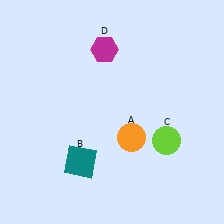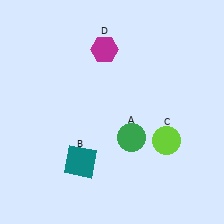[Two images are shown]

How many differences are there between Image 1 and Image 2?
There is 1 difference between the two images.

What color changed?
The circle (A) changed from orange in Image 1 to green in Image 2.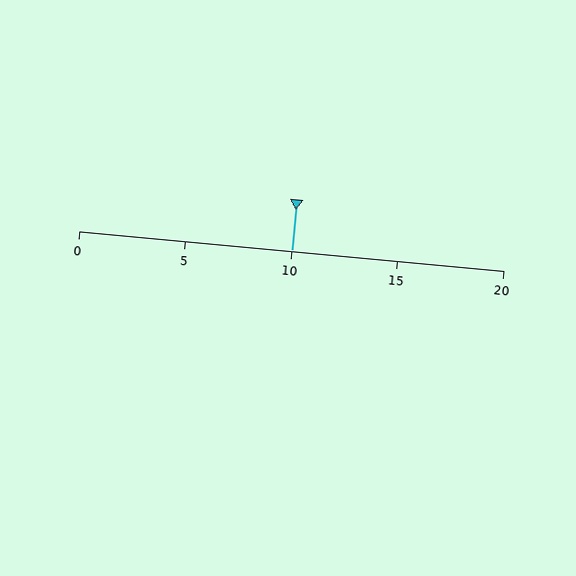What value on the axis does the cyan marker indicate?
The marker indicates approximately 10.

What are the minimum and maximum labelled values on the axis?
The axis runs from 0 to 20.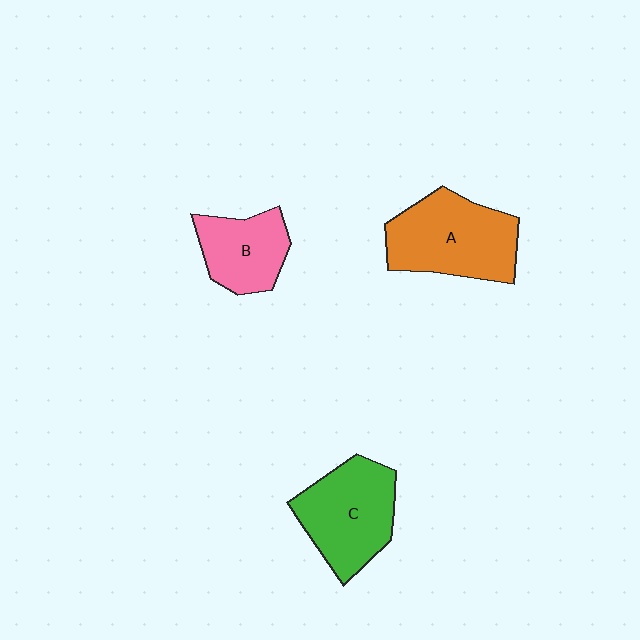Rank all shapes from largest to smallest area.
From largest to smallest: A (orange), C (green), B (pink).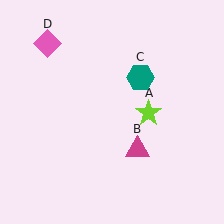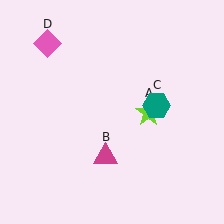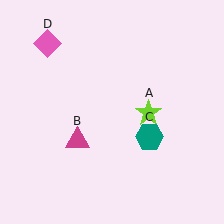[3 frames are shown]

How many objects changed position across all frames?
2 objects changed position: magenta triangle (object B), teal hexagon (object C).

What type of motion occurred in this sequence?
The magenta triangle (object B), teal hexagon (object C) rotated clockwise around the center of the scene.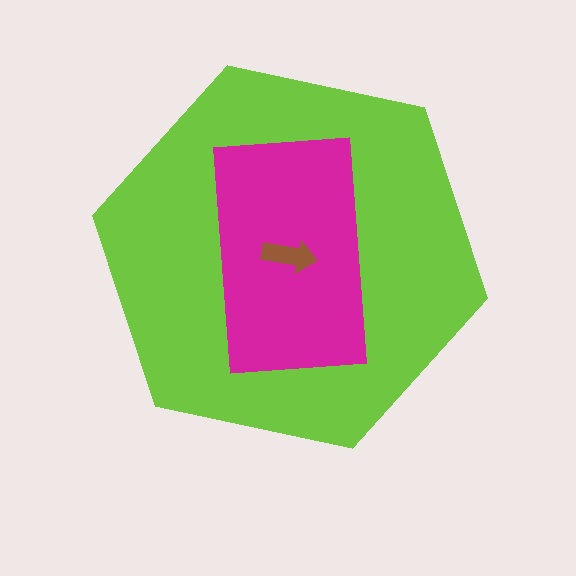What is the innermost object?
The brown arrow.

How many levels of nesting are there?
3.